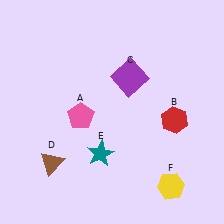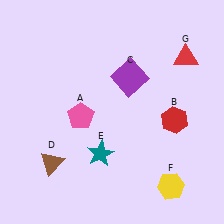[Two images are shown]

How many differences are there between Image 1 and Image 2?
There is 1 difference between the two images.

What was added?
A red triangle (G) was added in Image 2.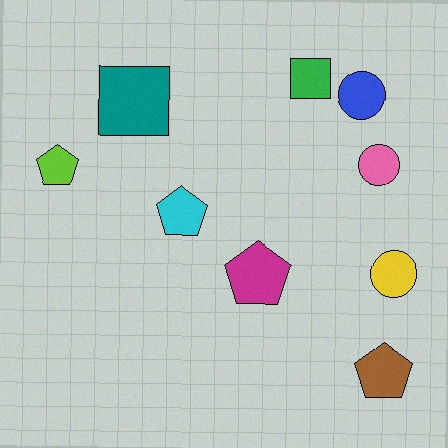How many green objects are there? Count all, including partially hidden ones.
There is 1 green object.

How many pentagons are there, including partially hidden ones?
There are 4 pentagons.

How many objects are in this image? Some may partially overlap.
There are 9 objects.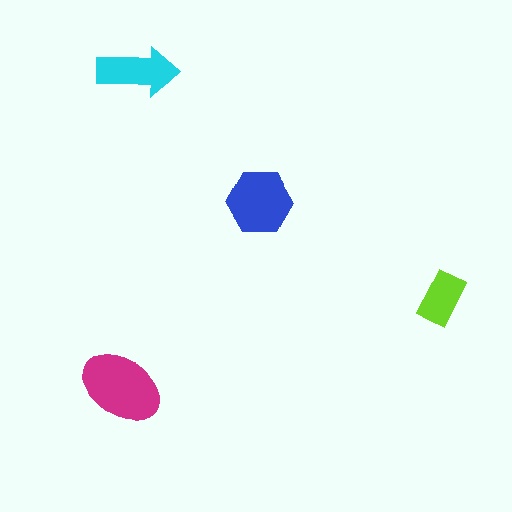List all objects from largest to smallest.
The magenta ellipse, the blue hexagon, the cyan arrow, the lime rectangle.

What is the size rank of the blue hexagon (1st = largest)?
2nd.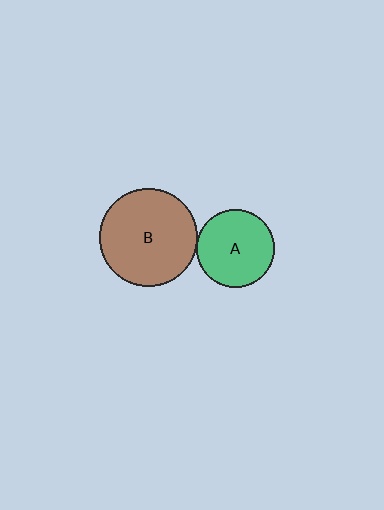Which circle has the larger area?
Circle B (brown).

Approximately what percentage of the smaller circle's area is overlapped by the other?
Approximately 5%.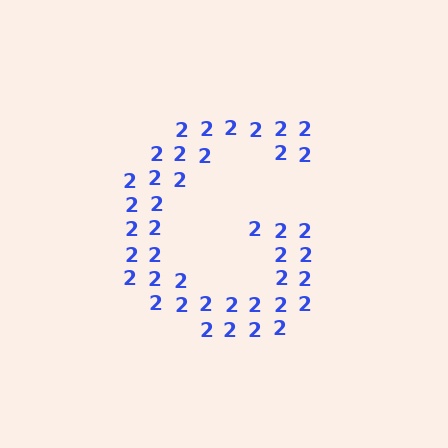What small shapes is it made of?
It is made of small digit 2's.